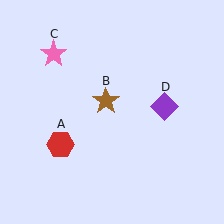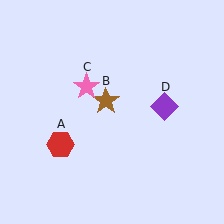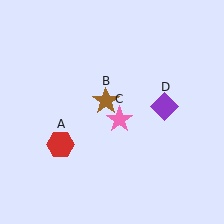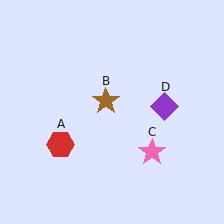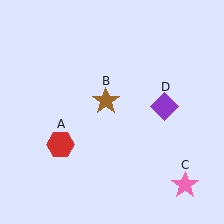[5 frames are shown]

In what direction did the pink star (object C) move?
The pink star (object C) moved down and to the right.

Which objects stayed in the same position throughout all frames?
Red hexagon (object A) and brown star (object B) and purple diamond (object D) remained stationary.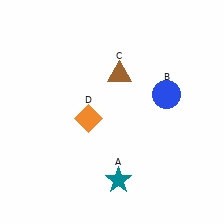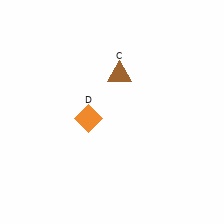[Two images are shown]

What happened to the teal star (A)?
The teal star (A) was removed in Image 2. It was in the bottom-right area of Image 1.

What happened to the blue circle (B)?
The blue circle (B) was removed in Image 2. It was in the top-right area of Image 1.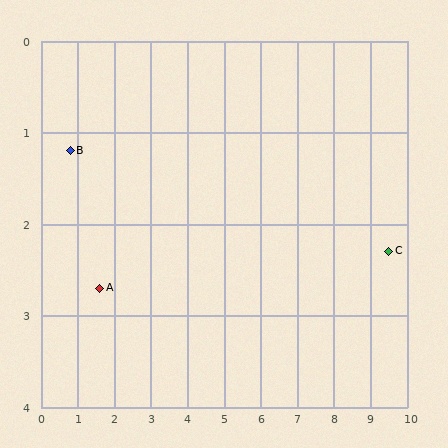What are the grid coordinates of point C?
Point C is at approximately (9.5, 2.3).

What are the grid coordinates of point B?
Point B is at approximately (0.8, 1.2).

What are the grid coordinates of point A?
Point A is at approximately (1.6, 2.7).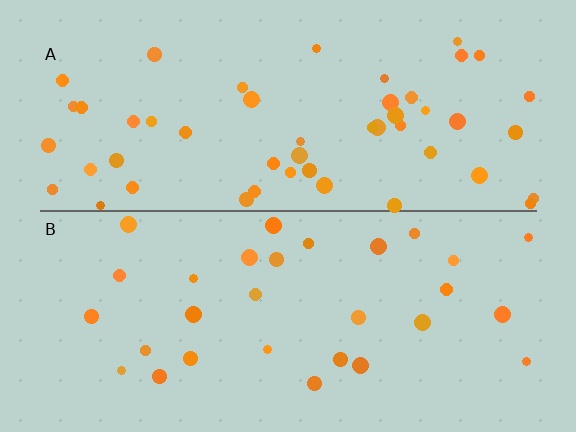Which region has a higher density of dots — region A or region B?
A (the top).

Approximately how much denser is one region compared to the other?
Approximately 1.7× — region A over region B.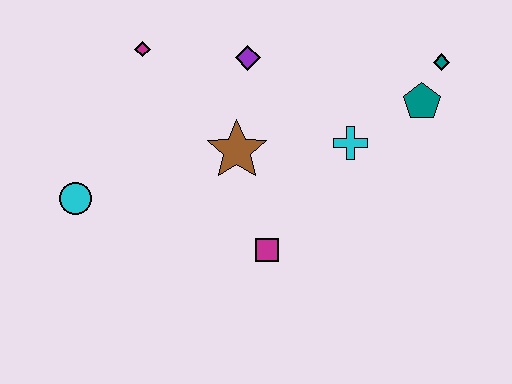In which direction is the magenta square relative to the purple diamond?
The magenta square is below the purple diamond.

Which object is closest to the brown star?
The purple diamond is closest to the brown star.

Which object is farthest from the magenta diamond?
The teal diamond is farthest from the magenta diamond.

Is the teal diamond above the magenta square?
Yes